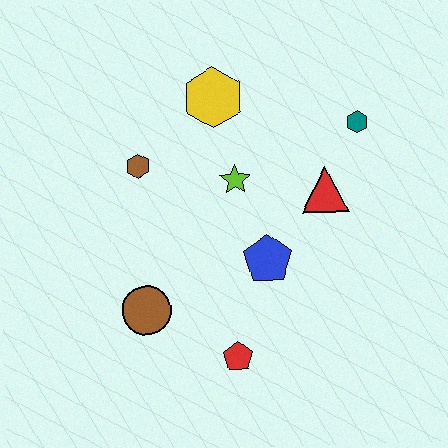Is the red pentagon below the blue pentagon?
Yes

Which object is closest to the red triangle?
The teal hexagon is closest to the red triangle.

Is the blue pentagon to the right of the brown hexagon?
Yes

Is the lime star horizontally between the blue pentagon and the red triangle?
No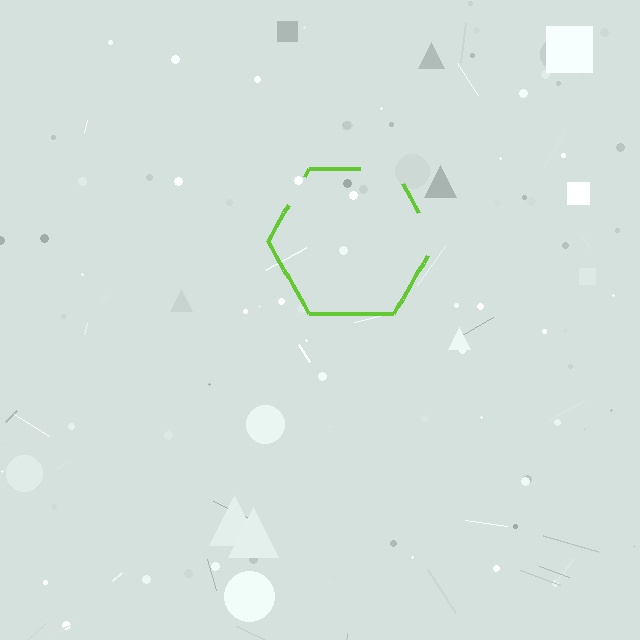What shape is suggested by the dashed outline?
The dashed outline suggests a hexagon.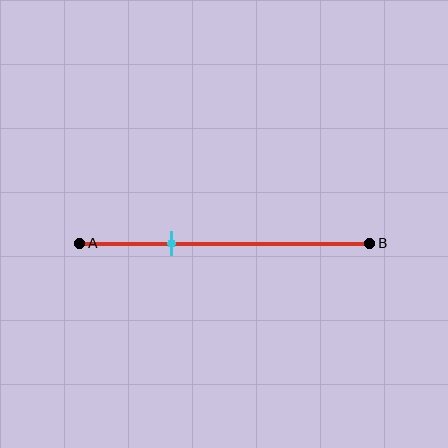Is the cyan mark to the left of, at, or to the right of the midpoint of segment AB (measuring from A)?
The cyan mark is to the left of the midpoint of segment AB.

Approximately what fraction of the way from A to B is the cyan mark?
The cyan mark is approximately 30% of the way from A to B.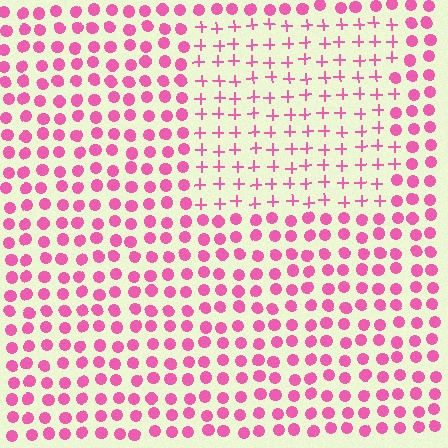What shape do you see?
I see a rectangle.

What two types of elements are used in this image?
The image uses plus signs inside the rectangle region and circles outside it.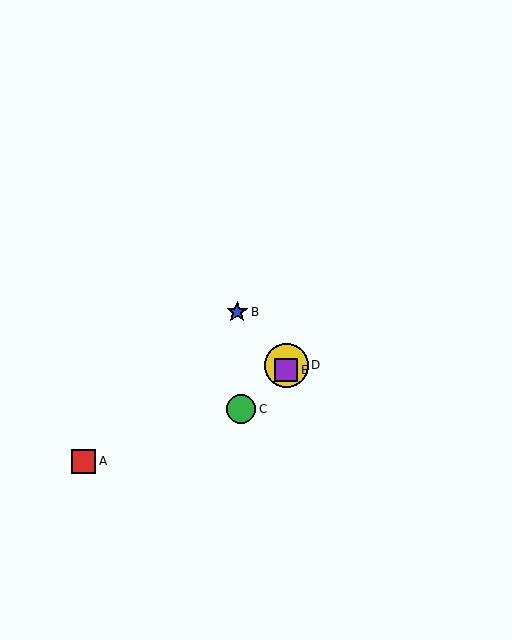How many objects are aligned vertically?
2 objects (D, E) are aligned vertically.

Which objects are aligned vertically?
Objects D, E are aligned vertically.